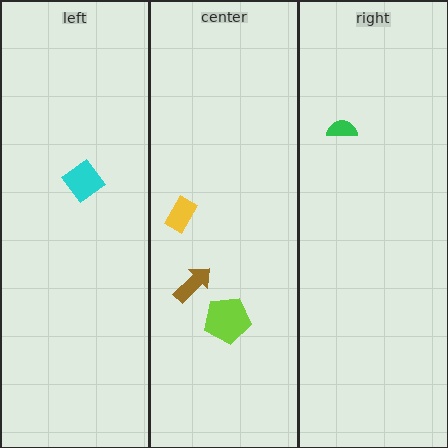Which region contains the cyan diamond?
The left region.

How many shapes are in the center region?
3.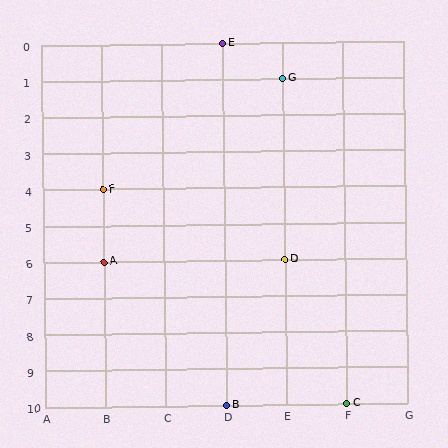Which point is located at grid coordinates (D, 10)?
Point B is at (D, 10).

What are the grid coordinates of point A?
Point A is at grid coordinates (B, 6).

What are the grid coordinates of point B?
Point B is at grid coordinates (D, 10).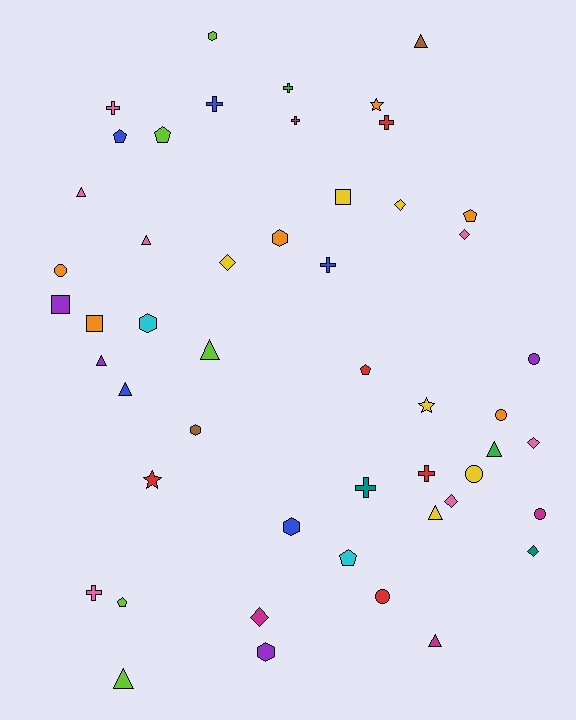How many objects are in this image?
There are 50 objects.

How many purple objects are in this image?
There are 4 purple objects.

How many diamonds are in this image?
There are 7 diamonds.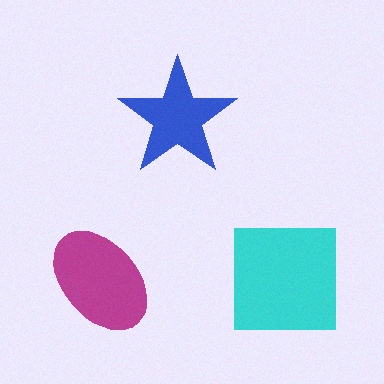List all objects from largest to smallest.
The cyan square, the magenta ellipse, the blue star.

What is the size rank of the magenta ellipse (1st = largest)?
2nd.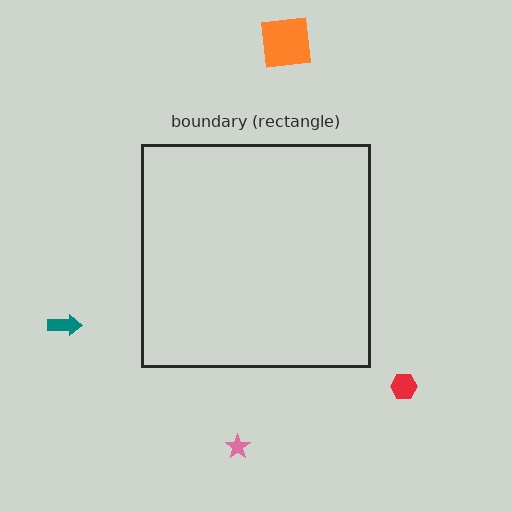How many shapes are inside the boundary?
0 inside, 4 outside.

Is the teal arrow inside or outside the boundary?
Outside.